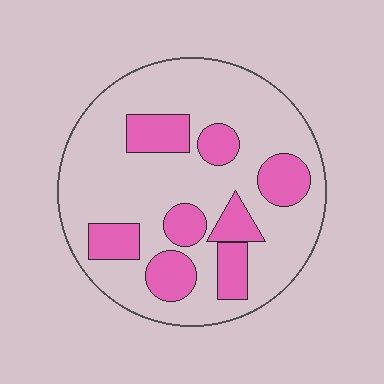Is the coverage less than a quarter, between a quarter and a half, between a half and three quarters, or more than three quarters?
Between a quarter and a half.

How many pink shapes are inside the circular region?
8.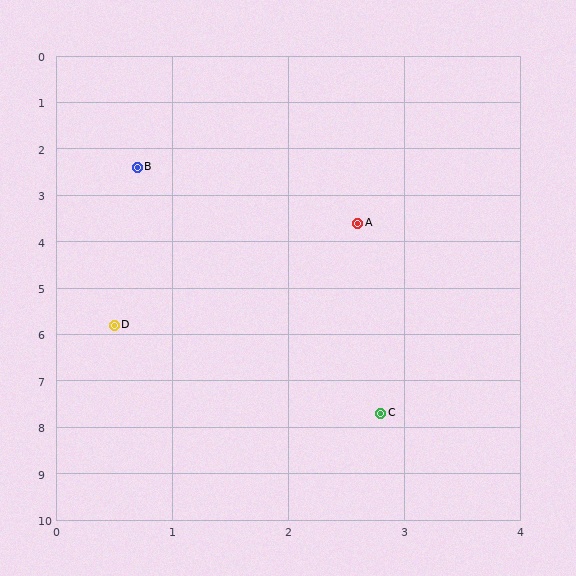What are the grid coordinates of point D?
Point D is at approximately (0.5, 5.8).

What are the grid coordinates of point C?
Point C is at approximately (2.8, 7.7).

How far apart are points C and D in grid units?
Points C and D are about 3.0 grid units apart.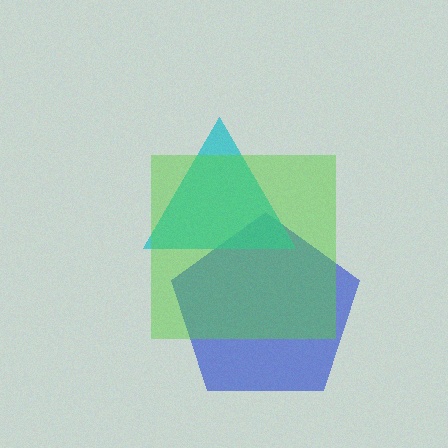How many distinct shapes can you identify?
There are 3 distinct shapes: a blue pentagon, a cyan triangle, a lime square.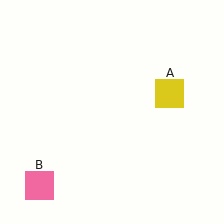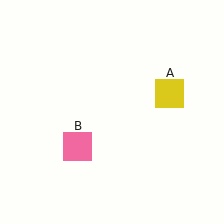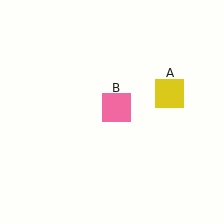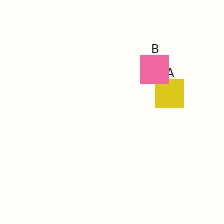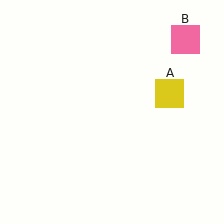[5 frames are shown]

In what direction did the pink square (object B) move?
The pink square (object B) moved up and to the right.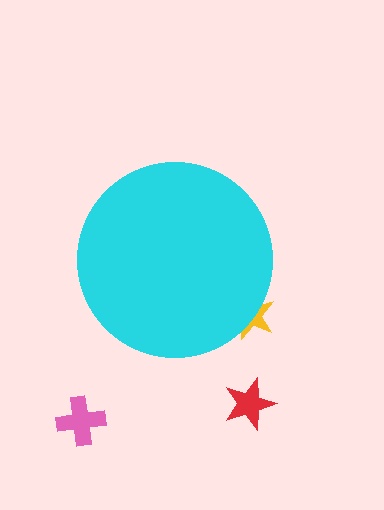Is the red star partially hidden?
No, the red star is fully visible.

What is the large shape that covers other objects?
A cyan circle.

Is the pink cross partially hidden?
No, the pink cross is fully visible.